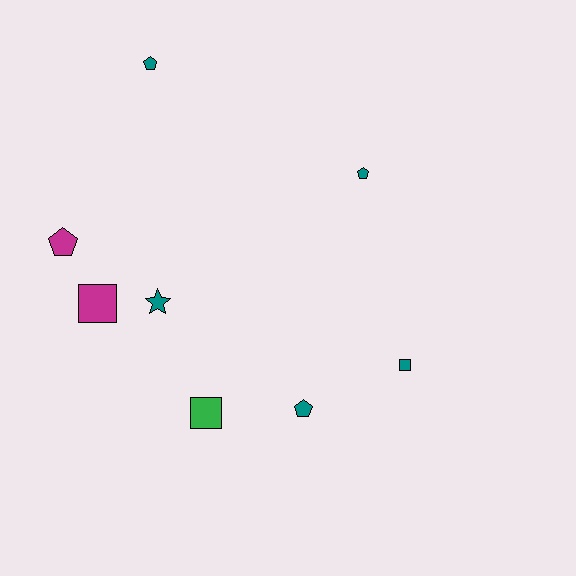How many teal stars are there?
There is 1 teal star.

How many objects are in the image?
There are 8 objects.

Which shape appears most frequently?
Pentagon, with 4 objects.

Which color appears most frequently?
Teal, with 5 objects.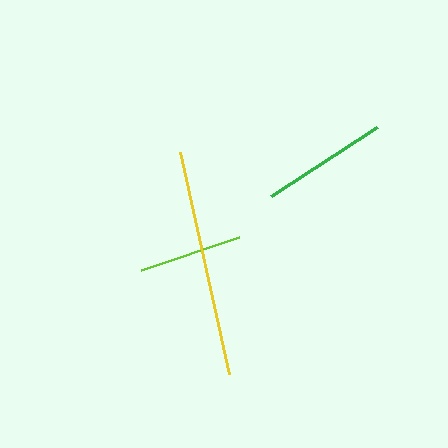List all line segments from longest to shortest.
From longest to shortest: yellow, green, lime.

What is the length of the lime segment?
The lime segment is approximately 104 pixels long.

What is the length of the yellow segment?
The yellow segment is approximately 228 pixels long.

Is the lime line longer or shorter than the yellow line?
The yellow line is longer than the lime line.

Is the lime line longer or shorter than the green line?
The green line is longer than the lime line.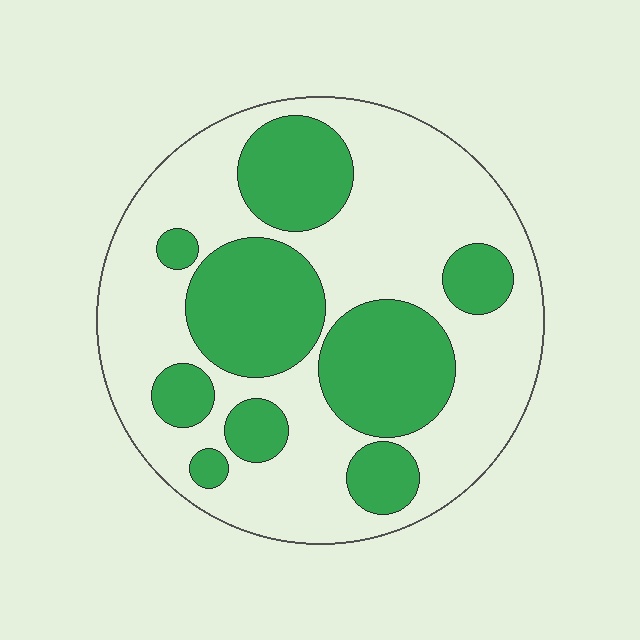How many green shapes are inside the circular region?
9.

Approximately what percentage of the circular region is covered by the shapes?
Approximately 35%.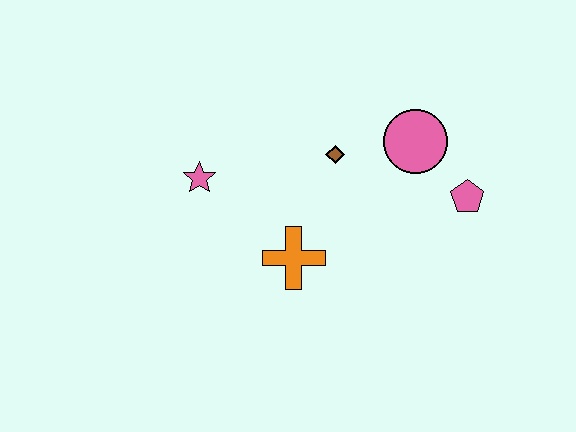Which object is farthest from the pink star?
The pink pentagon is farthest from the pink star.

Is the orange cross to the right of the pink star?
Yes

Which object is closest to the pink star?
The orange cross is closest to the pink star.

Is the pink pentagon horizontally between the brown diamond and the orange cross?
No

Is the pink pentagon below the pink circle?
Yes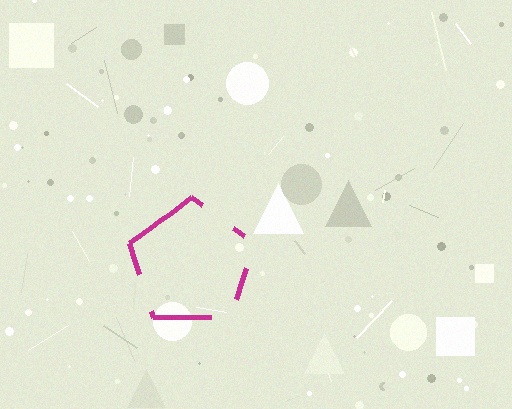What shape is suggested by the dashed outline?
The dashed outline suggests a pentagon.